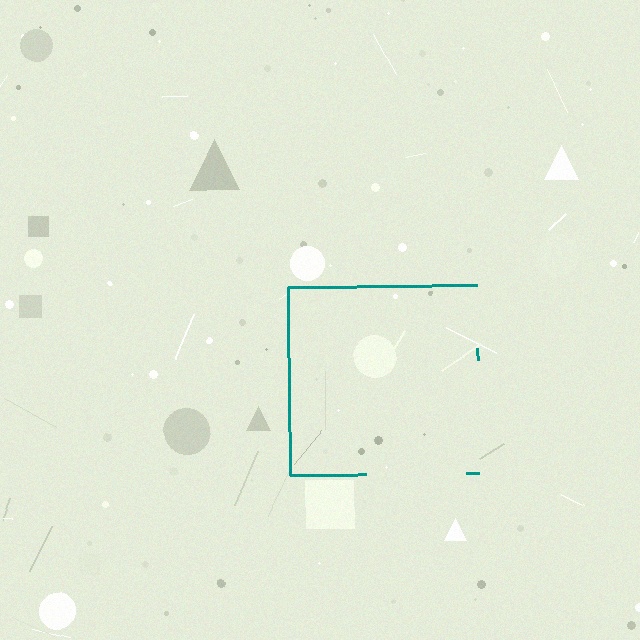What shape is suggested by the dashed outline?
The dashed outline suggests a square.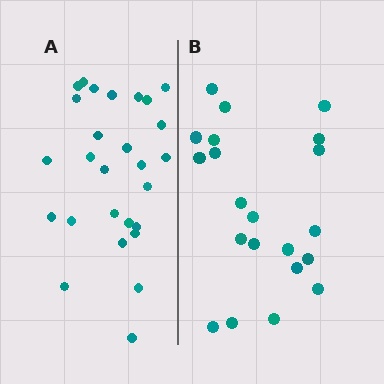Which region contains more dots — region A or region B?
Region A (the left region) has more dots.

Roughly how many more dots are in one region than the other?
Region A has about 6 more dots than region B.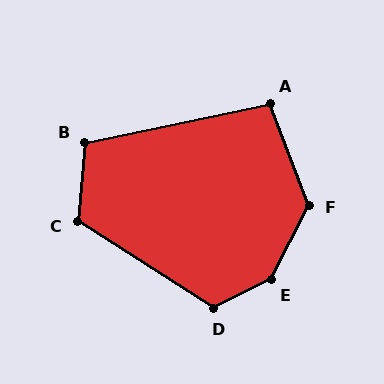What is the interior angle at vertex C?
Approximately 117 degrees (obtuse).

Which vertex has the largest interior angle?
E, at approximately 144 degrees.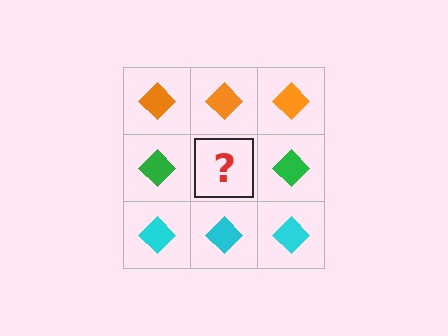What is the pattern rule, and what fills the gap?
The rule is that each row has a consistent color. The gap should be filled with a green diamond.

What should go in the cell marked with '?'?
The missing cell should contain a green diamond.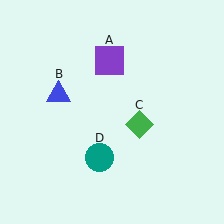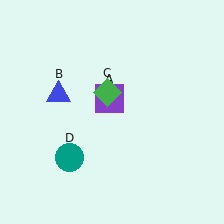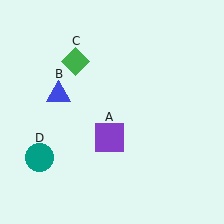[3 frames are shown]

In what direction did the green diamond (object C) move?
The green diamond (object C) moved up and to the left.